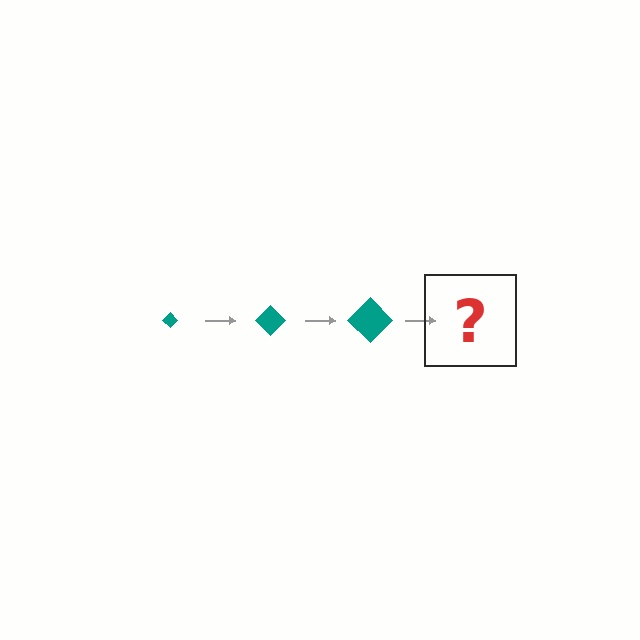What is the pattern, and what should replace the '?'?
The pattern is that the diamond gets progressively larger each step. The '?' should be a teal diamond, larger than the previous one.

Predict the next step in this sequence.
The next step is a teal diamond, larger than the previous one.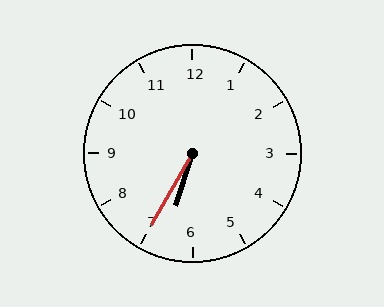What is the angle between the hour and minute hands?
Approximately 12 degrees.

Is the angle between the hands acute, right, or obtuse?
It is acute.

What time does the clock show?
6:35.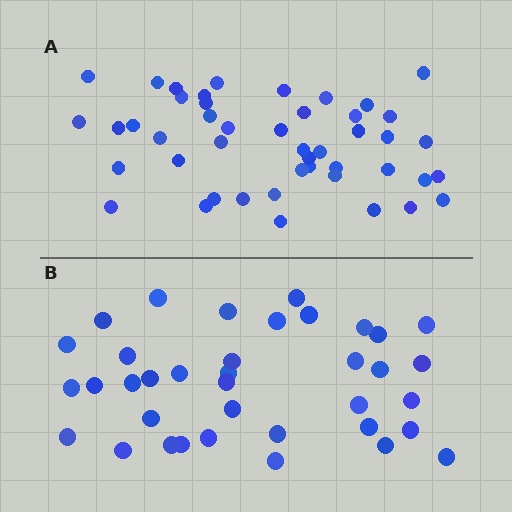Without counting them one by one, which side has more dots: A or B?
Region A (the top region) has more dots.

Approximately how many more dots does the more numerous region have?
Region A has roughly 8 or so more dots than region B.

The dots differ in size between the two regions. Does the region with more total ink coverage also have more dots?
No. Region B has more total ink coverage because its dots are larger, but region A actually contains more individual dots. Total area can be misleading — the number of items is what matters here.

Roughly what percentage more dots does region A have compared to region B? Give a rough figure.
About 25% more.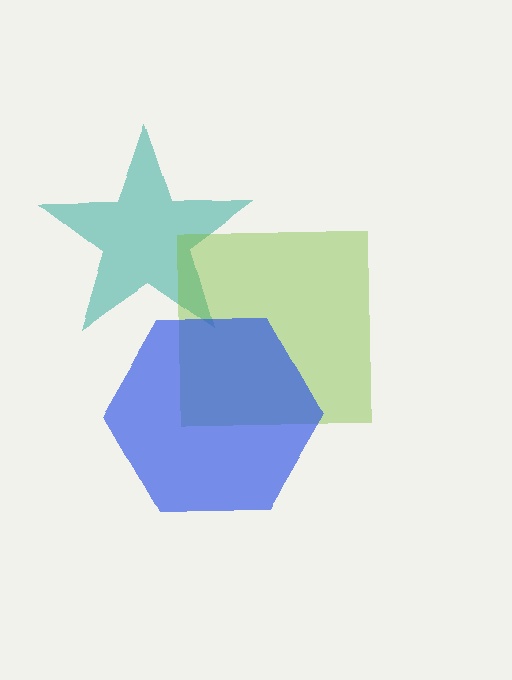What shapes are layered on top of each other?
The layered shapes are: a teal star, a lime square, a blue hexagon.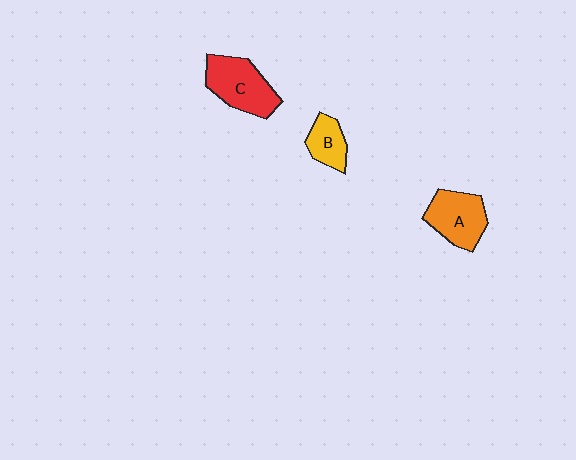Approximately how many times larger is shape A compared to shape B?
Approximately 1.6 times.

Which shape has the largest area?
Shape C (red).